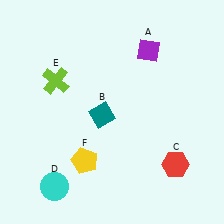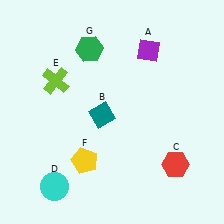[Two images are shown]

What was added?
A green hexagon (G) was added in Image 2.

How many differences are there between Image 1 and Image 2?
There is 1 difference between the two images.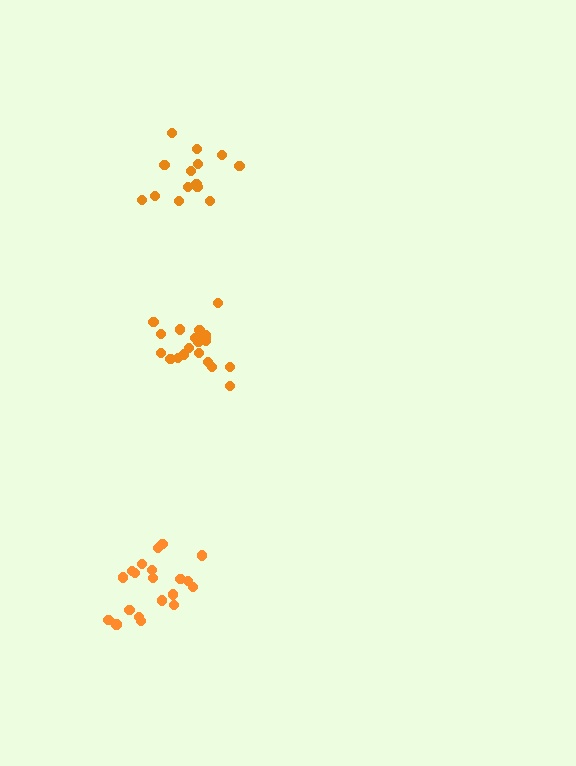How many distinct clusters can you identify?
There are 3 distinct clusters.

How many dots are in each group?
Group 1: 20 dots, Group 2: 15 dots, Group 3: 20 dots (55 total).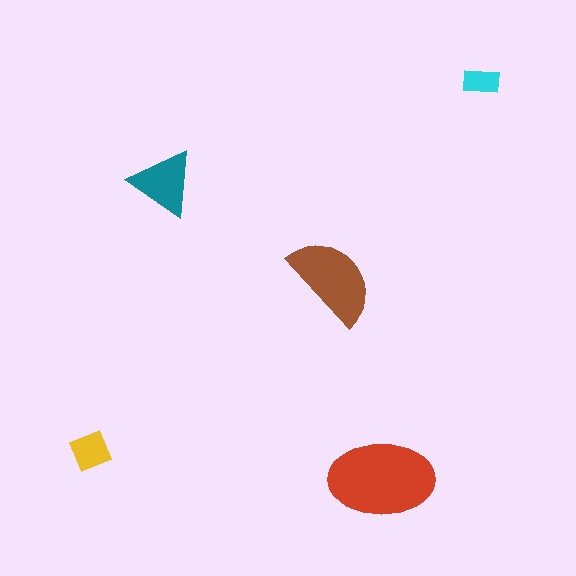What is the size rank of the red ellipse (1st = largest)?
1st.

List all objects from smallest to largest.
The cyan rectangle, the yellow diamond, the teal triangle, the brown semicircle, the red ellipse.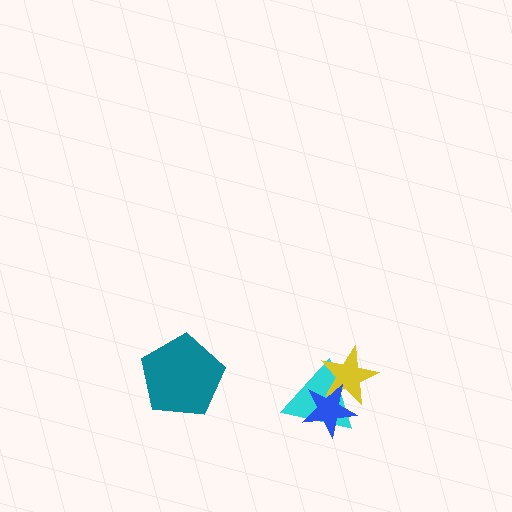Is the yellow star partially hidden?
Yes, it is partially covered by another shape.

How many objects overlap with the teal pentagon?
0 objects overlap with the teal pentagon.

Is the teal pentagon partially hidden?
No, no other shape covers it.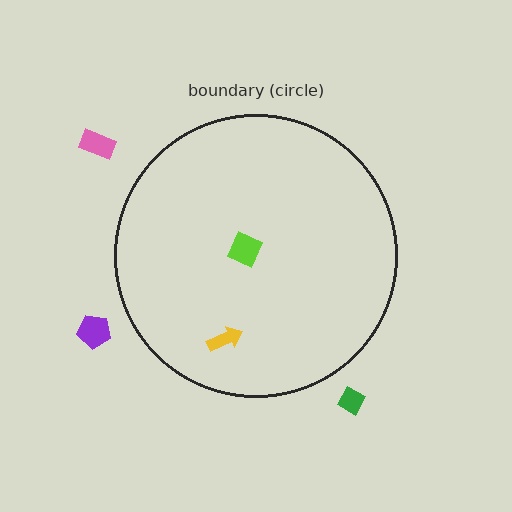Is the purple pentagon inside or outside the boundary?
Outside.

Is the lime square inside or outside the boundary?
Inside.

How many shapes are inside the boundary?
2 inside, 3 outside.